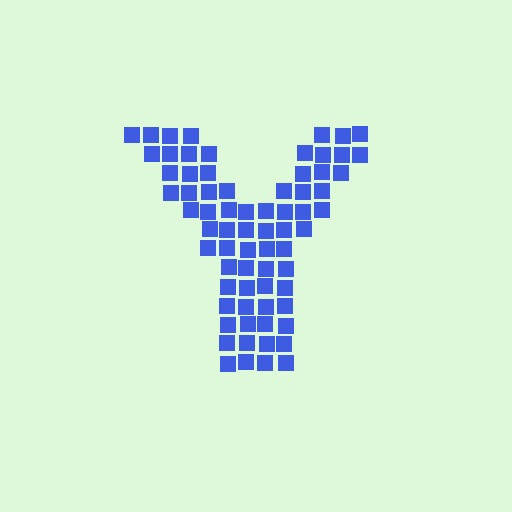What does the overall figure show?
The overall figure shows the letter Y.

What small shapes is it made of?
It is made of small squares.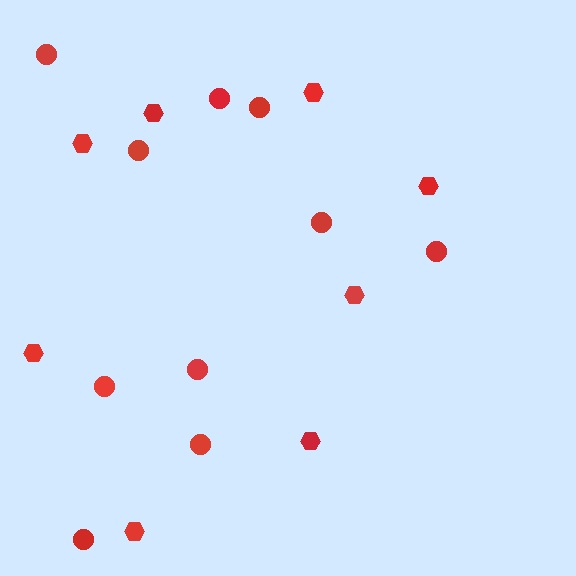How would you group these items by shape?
There are 2 groups: one group of circles (10) and one group of hexagons (8).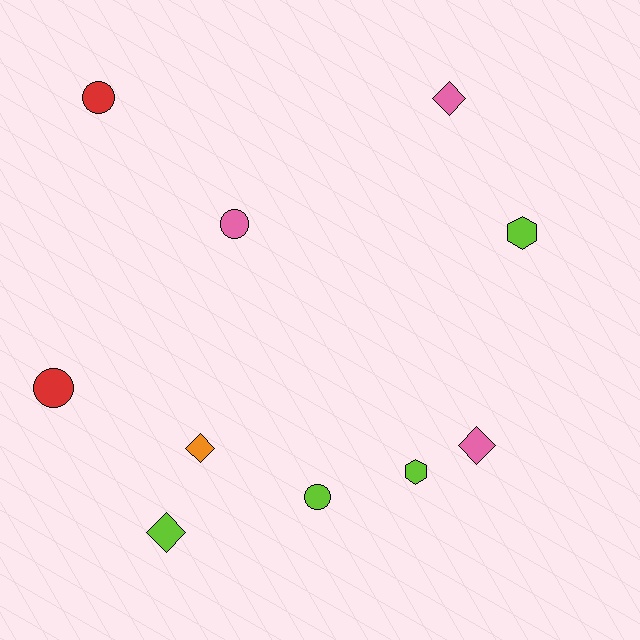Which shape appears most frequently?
Circle, with 4 objects.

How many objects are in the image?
There are 10 objects.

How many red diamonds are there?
There are no red diamonds.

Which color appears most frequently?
Lime, with 4 objects.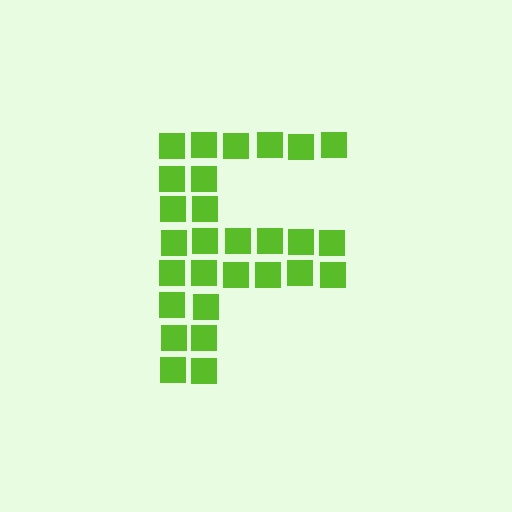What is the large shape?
The large shape is the letter F.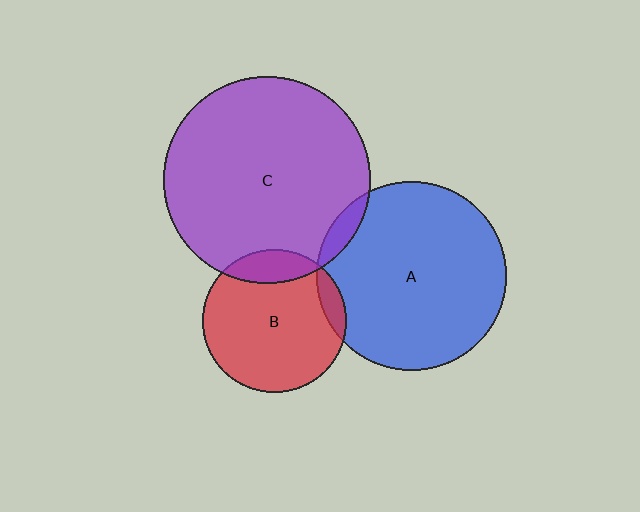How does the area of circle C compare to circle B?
Approximately 2.1 times.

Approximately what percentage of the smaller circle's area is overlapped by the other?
Approximately 5%.